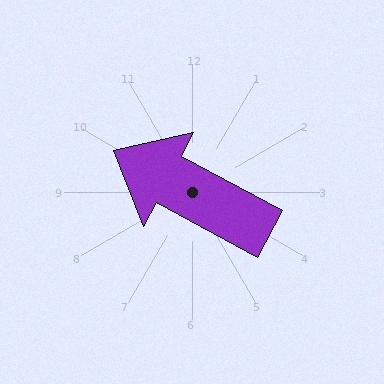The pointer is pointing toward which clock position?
Roughly 10 o'clock.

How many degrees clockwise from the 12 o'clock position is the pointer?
Approximately 298 degrees.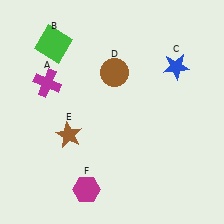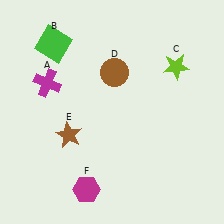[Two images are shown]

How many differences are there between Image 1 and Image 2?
There is 1 difference between the two images.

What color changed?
The star (C) changed from blue in Image 1 to lime in Image 2.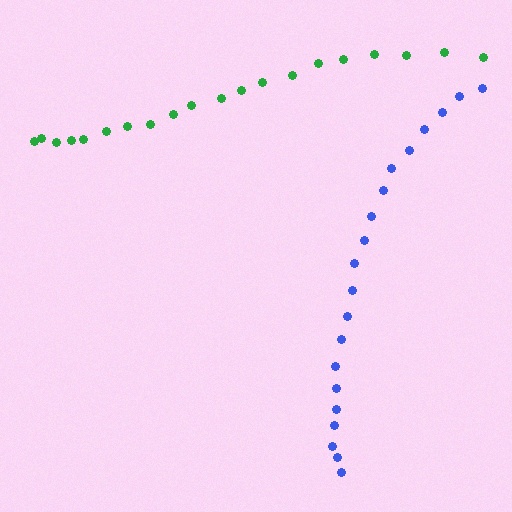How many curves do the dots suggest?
There are 2 distinct paths.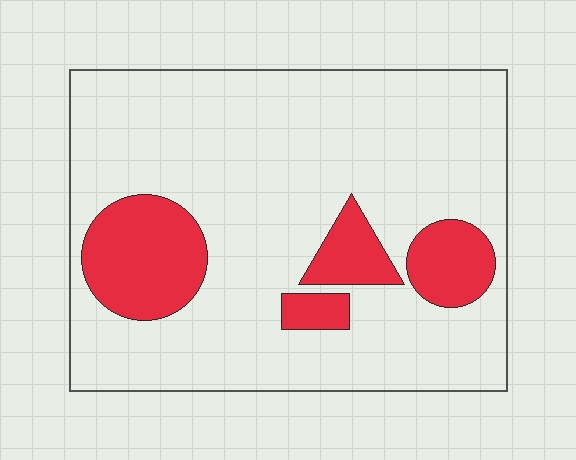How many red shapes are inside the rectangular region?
4.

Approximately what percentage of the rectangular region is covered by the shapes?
Approximately 20%.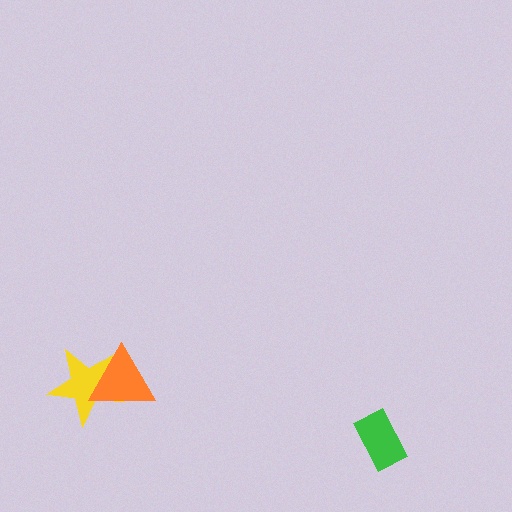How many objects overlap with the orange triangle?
1 object overlaps with the orange triangle.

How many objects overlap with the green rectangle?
0 objects overlap with the green rectangle.